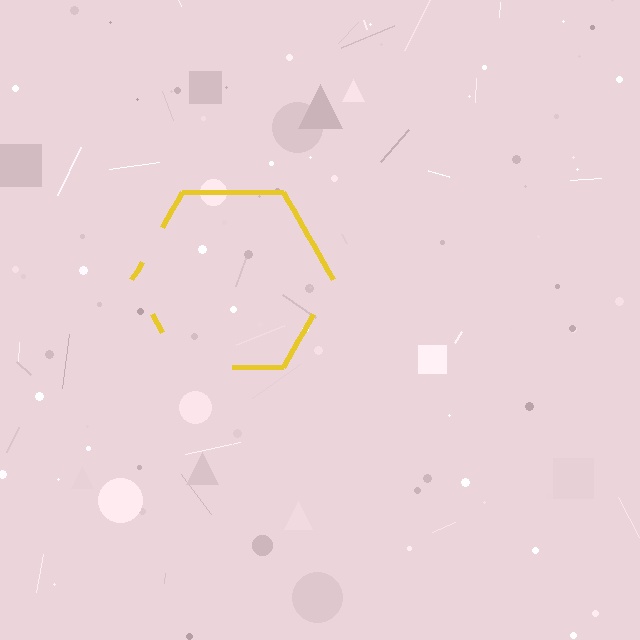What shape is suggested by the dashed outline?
The dashed outline suggests a hexagon.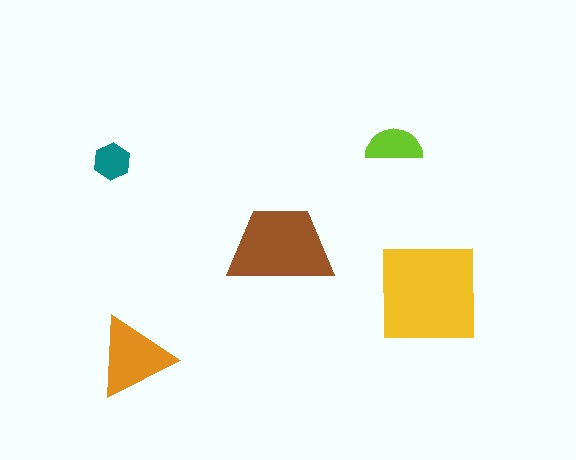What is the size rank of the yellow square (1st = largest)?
1st.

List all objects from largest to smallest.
The yellow square, the brown trapezoid, the orange triangle, the lime semicircle, the teal hexagon.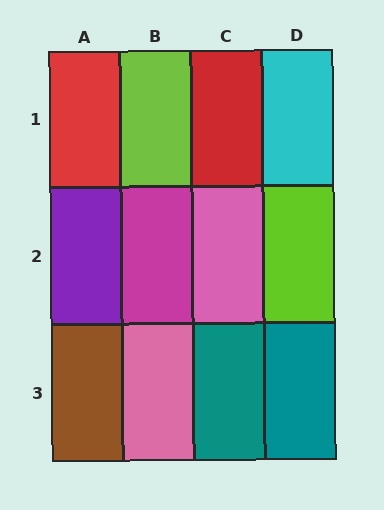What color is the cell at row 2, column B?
Magenta.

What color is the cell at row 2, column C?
Pink.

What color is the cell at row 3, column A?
Brown.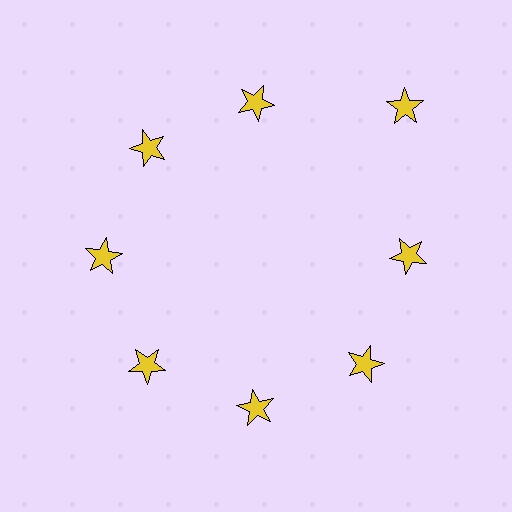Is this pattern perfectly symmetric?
No. The 8 yellow stars are arranged in a ring, but one element near the 2 o'clock position is pushed outward from the center, breaking the 8-fold rotational symmetry.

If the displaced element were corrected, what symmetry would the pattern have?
It would have 8-fold rotational symmetry — the pattern would map onto itself every 45 degrees.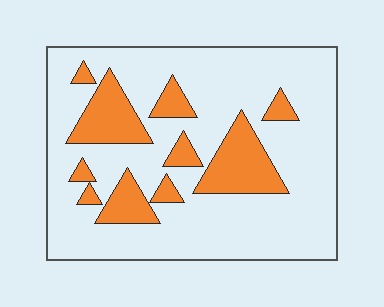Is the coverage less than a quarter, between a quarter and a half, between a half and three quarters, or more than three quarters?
Less than a quarter.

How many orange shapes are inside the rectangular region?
10.